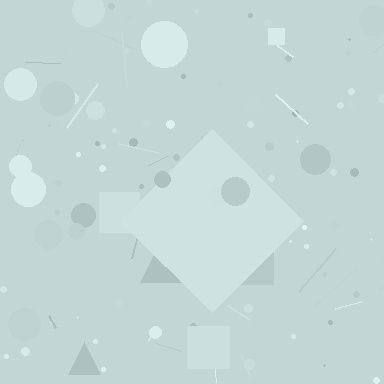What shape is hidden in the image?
A diamond is hidden in the image.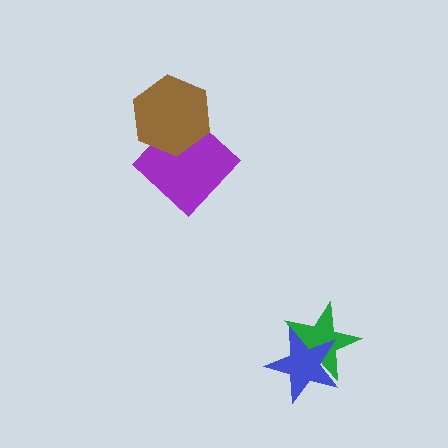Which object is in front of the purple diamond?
The brown hexagon is in front of the purple diamond.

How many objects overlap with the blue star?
1 object overlaps with the blue star.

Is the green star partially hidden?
Yes, it is partially covered by another shape.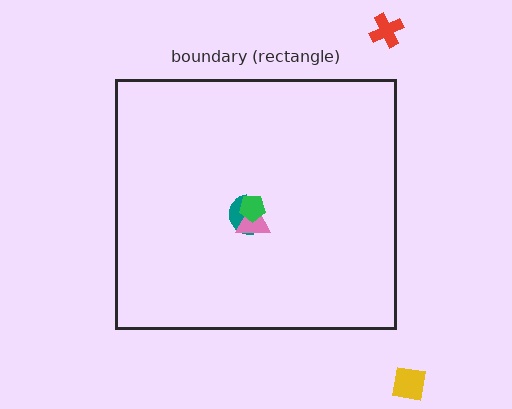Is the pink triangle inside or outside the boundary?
Inside.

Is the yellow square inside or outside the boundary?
Outside.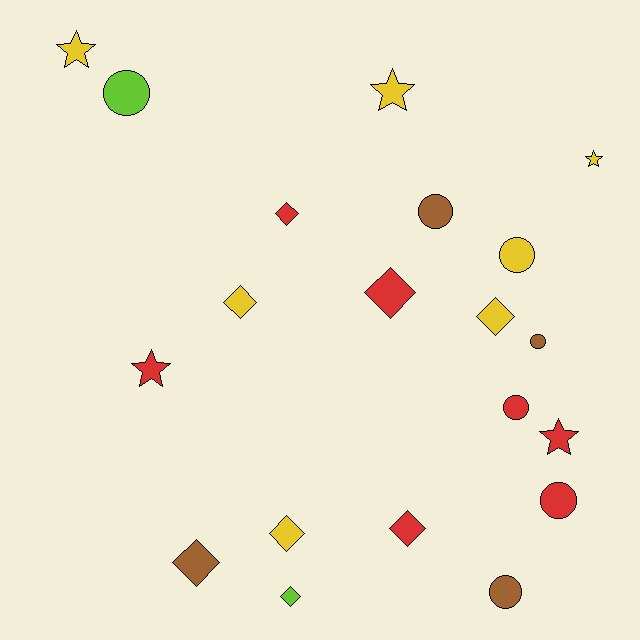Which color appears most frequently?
Red, with 7 objects.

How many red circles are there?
There are 2 red circles.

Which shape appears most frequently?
Diamond, with 8 objects.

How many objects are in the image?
There are 20 objects.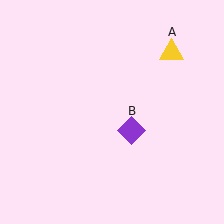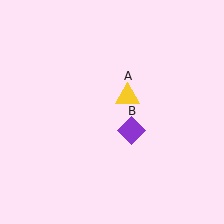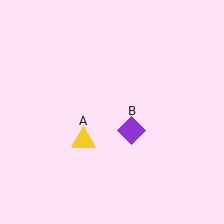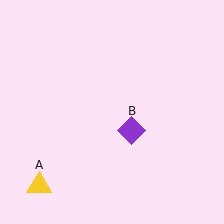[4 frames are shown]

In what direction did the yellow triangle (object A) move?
The yellow triangle (object A) moved down and to the left.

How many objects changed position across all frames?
1 object changed position: yellow triangle (object A).